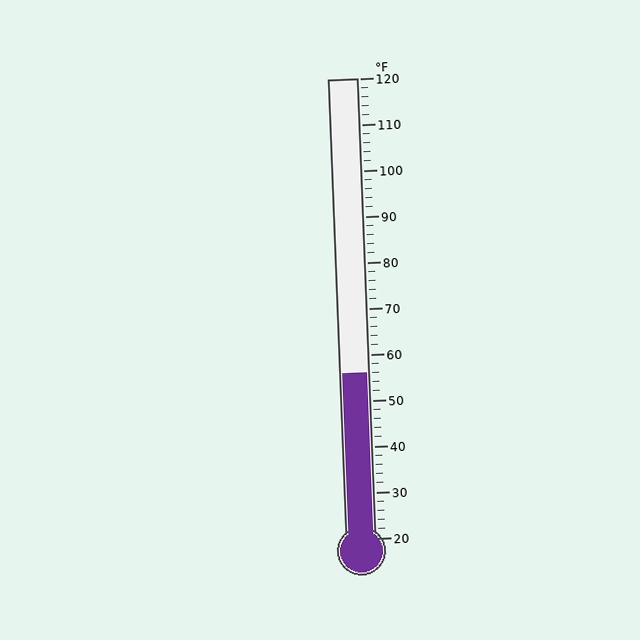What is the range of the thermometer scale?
The thermometer scale ranges from 20°F to 120°F.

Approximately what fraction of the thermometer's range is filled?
The thermometer is filled to approximately 35% of its range.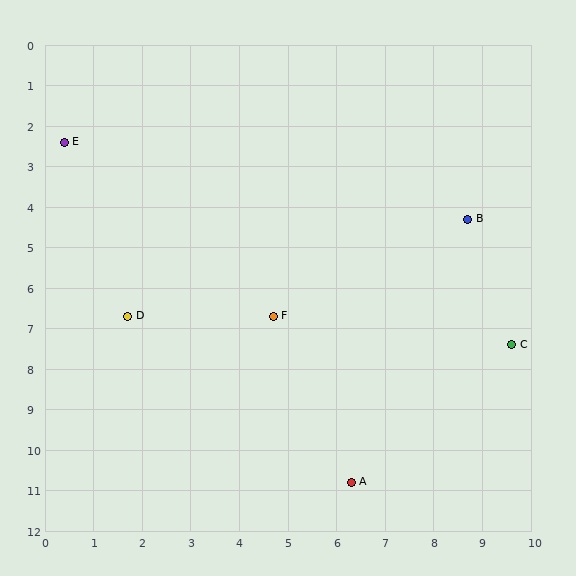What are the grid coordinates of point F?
Point F is at approximately (4.7, 6.7).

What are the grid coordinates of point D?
Point D is at approximately (1.7, 6.7).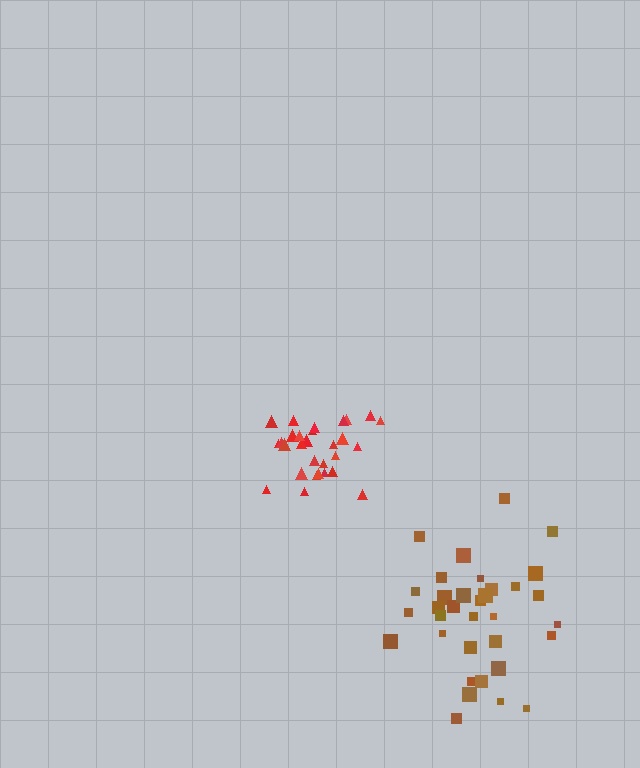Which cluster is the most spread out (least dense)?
Brown.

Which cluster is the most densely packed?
Red.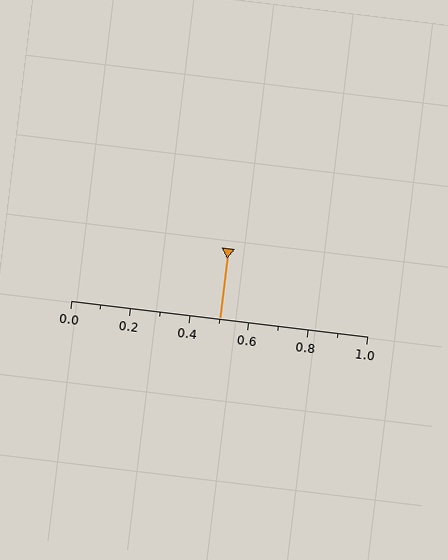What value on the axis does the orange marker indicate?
The marker indicates approximately 0.5.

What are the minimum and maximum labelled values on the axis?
The axis runs from 0.0 to 1.0.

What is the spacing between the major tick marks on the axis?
The major ticks are spaced 0.2 apart.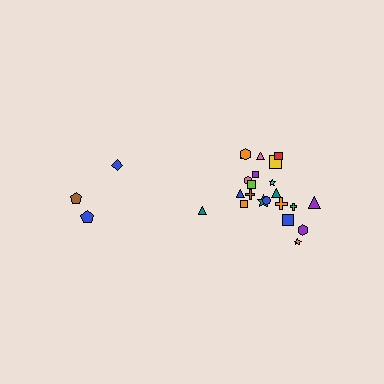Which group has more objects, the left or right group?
The right group.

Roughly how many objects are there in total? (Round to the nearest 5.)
Roughly 25 objects in total.